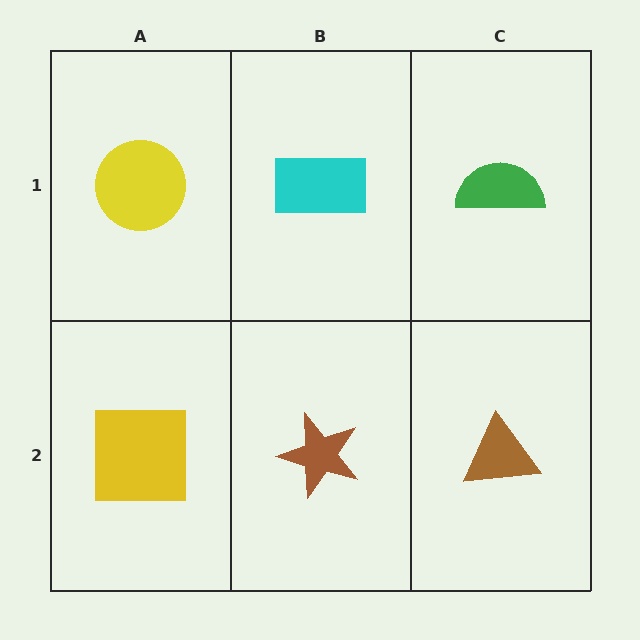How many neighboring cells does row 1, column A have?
2.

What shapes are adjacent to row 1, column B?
A brown star (row 2, column B), a yellow circle (row 1, column A), a green semicircle (row 1, column C).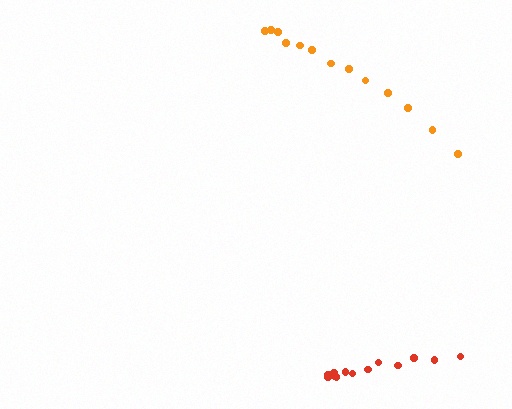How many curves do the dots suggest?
There are 2 distinct paths.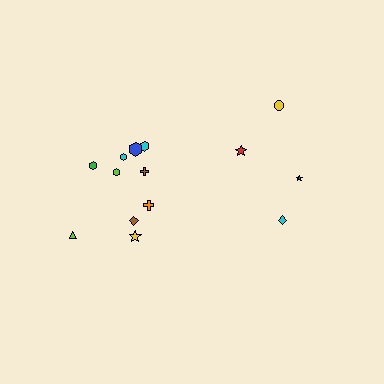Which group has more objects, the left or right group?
The left group.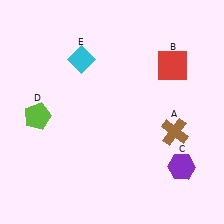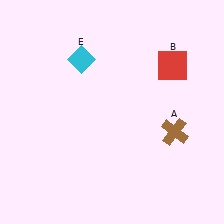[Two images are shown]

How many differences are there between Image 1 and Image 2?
There are 2 differences between the two images.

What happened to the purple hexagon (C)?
The purple hexagon (C) was removed in Image 2. It was in the bottom-right area of Image 1.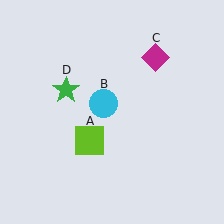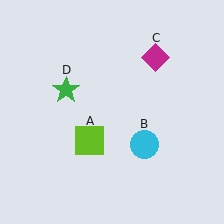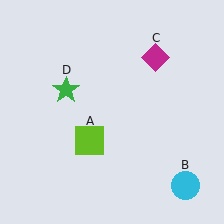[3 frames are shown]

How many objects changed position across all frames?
1 object changed position: cyan circle (object B).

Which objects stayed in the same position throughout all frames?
Lime square (object A) and magenta diamond (object C) and green star (object D) remained stationary.